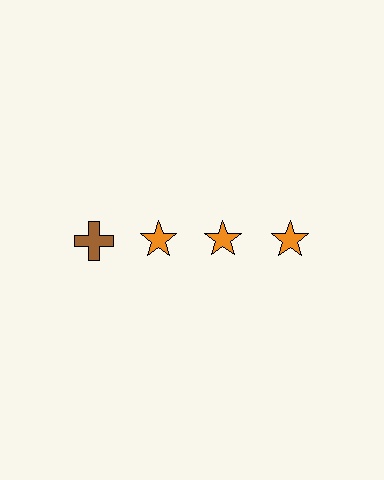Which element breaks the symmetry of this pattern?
The brown cross in the top row, leftmost column breaks the symmetry. All other shapes are orange stars.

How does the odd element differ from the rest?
It differs in both color (brown instead of orange) and shape (cross instead of star).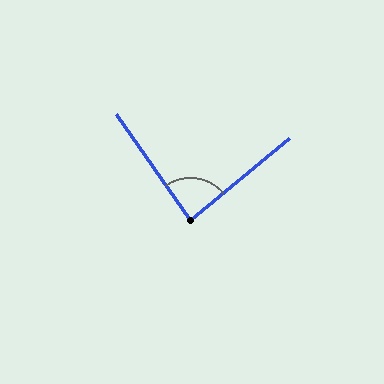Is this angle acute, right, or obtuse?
It is approximately a right angle.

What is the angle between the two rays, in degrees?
Approximately 86 degrees.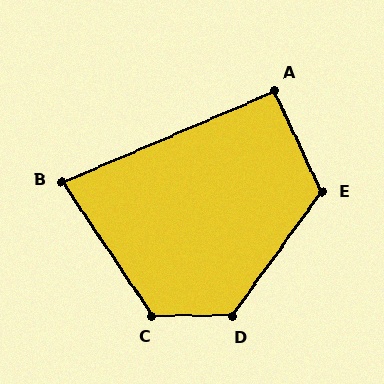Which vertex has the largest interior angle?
D, at approximately 126 degrees.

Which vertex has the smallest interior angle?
B, at approximately 79 degrees.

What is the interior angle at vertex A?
Approximately 92 degrees (approximately right).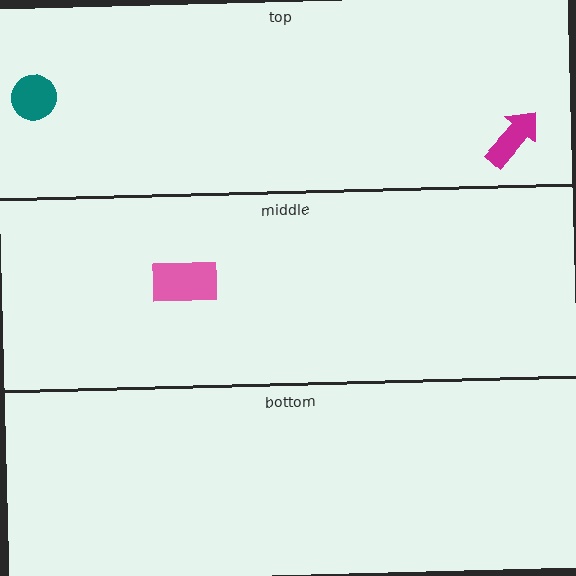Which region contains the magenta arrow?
The top region.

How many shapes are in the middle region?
1.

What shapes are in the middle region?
The pink rectangle.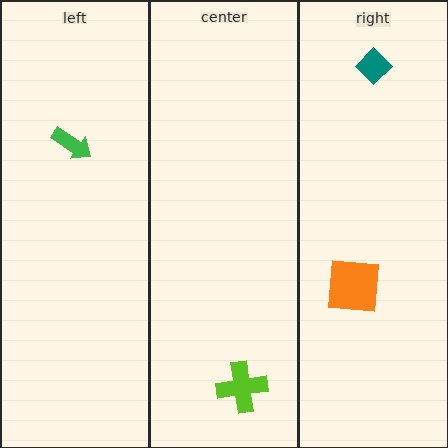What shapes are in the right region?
The orange square, the teal diamond.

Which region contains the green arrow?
The left region.